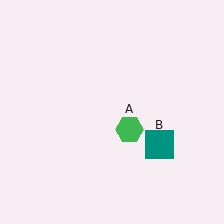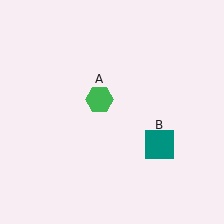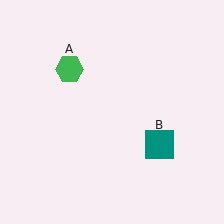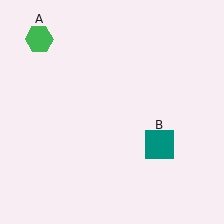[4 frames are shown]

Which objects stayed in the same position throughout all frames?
Teal square (object B) remained stationary.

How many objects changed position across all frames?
1 object changed position: green hexagon (object A).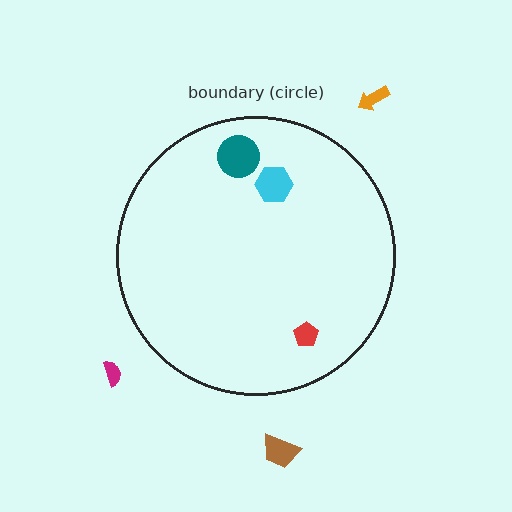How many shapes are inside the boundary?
3 inside, 3 outside.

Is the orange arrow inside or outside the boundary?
Outside.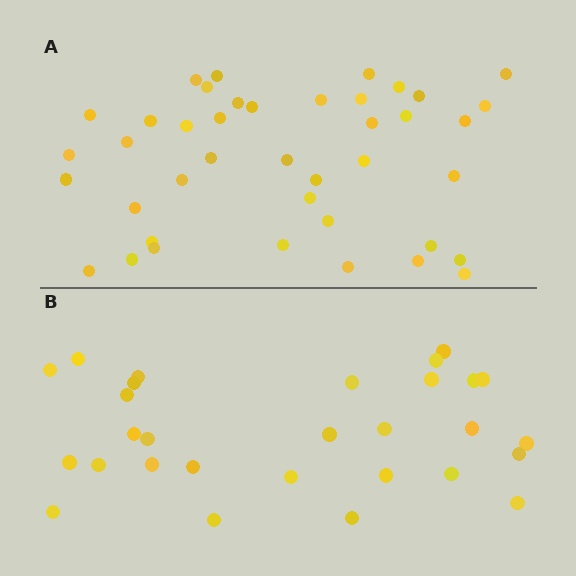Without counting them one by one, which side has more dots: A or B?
Region A (the top region) has more dots.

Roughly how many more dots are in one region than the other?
Region A has roughly 12 or so more dots than region B.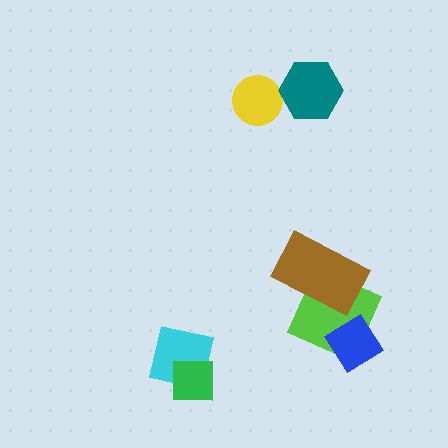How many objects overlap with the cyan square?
1 object overlaps with the cyan square.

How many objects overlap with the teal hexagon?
0 objects overlap with the teal hexagon.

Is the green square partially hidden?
No, no other shape covers it.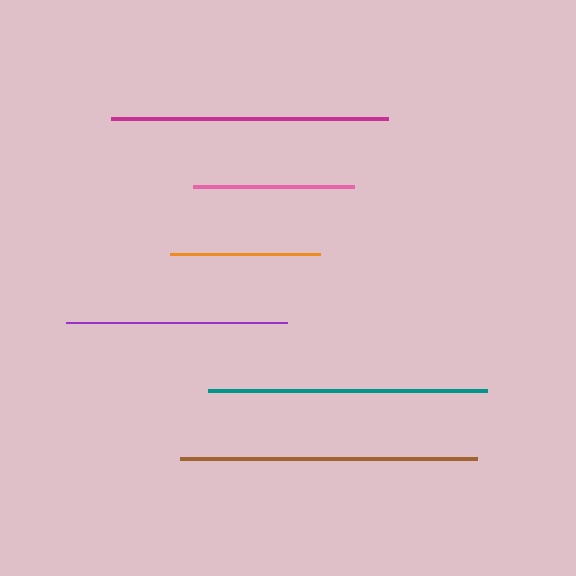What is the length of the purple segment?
The purple segment is approximately 221 pixels long.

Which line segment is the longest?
The brown line is the longest at approximately 297 pixels.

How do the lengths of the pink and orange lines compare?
The pink and orange lines are approximately the same length.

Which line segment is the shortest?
The orange line is the shortest at approximately 150 pixels.